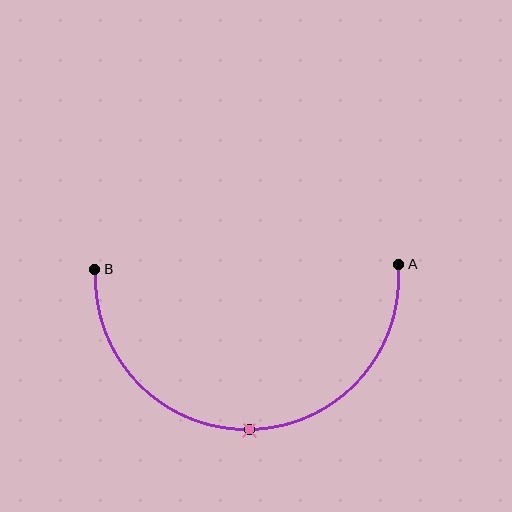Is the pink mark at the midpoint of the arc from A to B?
Yes. The pink mark lies on the arc at equal arc-length from both A and B — it is the arc midpoint.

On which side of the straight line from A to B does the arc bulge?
The arc bulges below the straight line connecting A and B.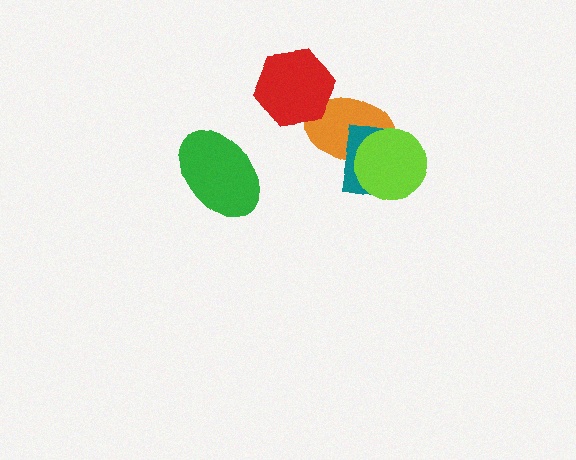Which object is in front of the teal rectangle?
The lime circle is in front of the teal rectangle.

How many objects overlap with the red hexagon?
1 object overlaps with the red hexagon.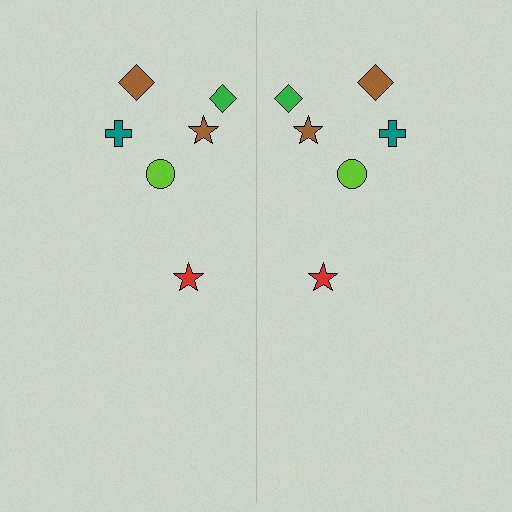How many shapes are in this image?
There are 12 shapes in this image.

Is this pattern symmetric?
Yes, this pattern has bilateral (reflection) symmetry.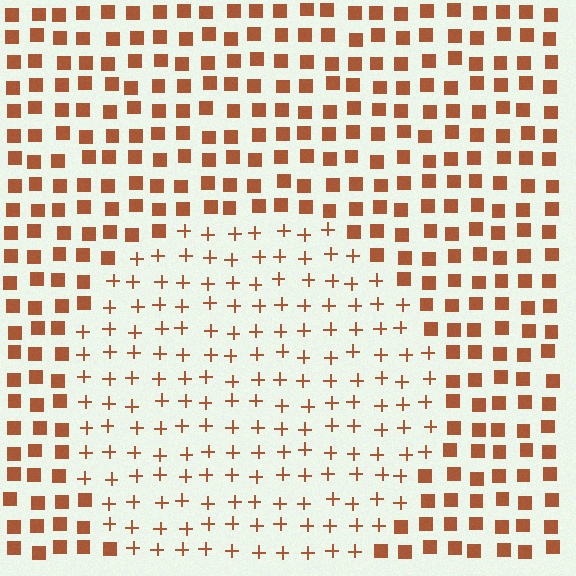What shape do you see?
I see a circle.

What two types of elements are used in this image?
The image uses plus signs inside the circle region and squares outside it.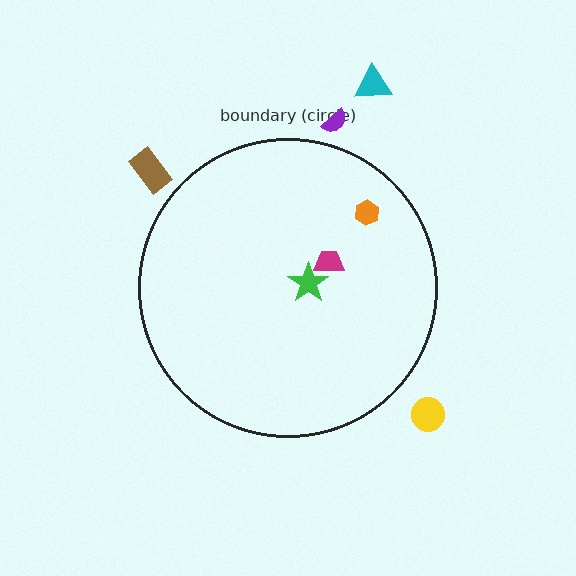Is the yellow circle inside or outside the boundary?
Outside.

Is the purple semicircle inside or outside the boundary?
Outside.